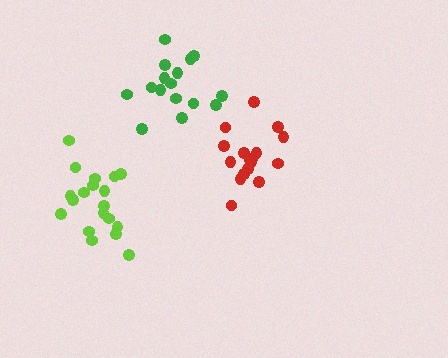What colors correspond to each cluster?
The clusters are colored: lime, red, green.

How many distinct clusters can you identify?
There are 3 distinct clusters.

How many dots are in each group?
Group 1: 19 dots, Group 2: 17 dots, Group 3: 16 dots (52 total).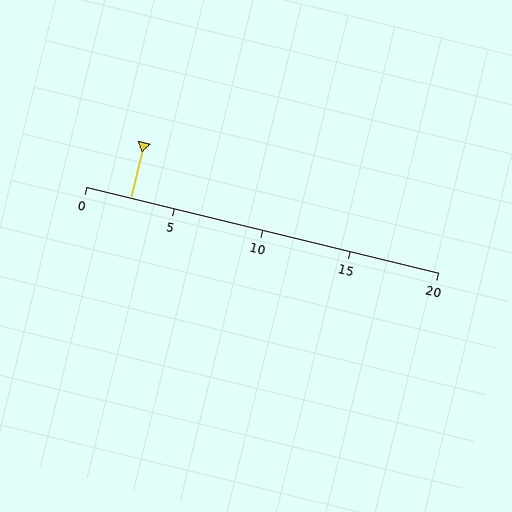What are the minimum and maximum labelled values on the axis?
The axis runs from 0 to 20.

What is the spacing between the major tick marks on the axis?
The major ticks are spaced 5 apart.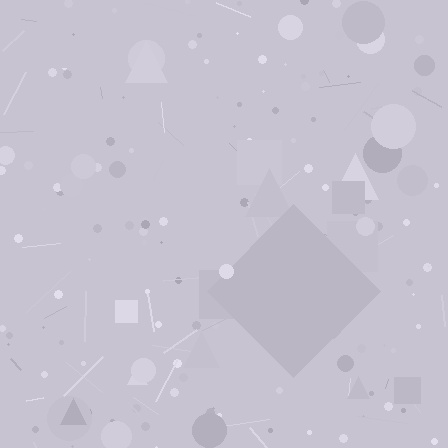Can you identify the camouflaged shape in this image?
The camouflaged shape is a diamond.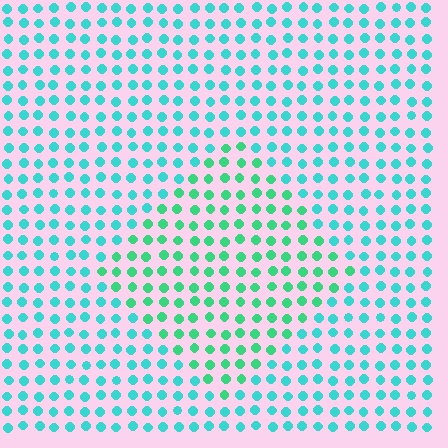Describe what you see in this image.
The image is filled with small cyan elements in a uniform arrangement. A diamond-shaped region is visible where the elements are tinted to a slightly different hue, forming a subtle color boundary.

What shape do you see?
I see a diamond.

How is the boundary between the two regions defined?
The boundary is defined purely by a slight shift in hue (about 30 degrees). Spacing, size, and orientation are identical on both sides.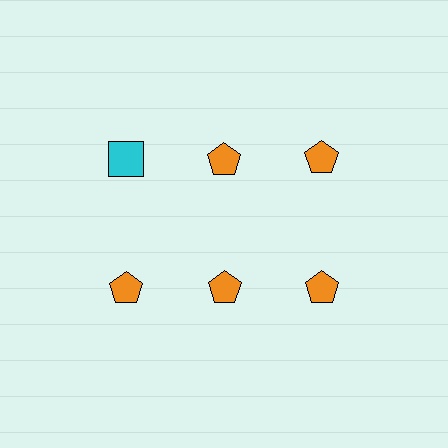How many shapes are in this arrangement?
There are 6 shapes arranged in a grid pattern.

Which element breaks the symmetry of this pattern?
The cyan square in the top row, leftmost column breaks the symmetry. All other shapes are orange pentagons.